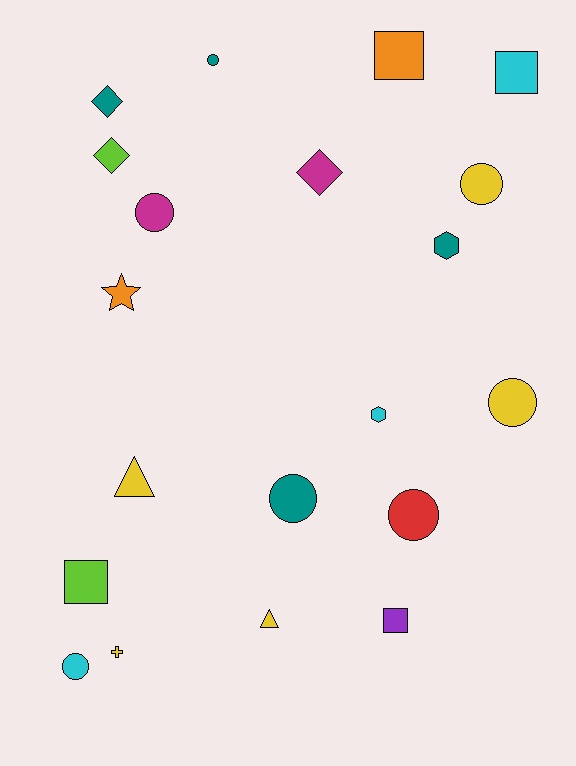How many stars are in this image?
There is 1 star.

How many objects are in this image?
There are 20 objects.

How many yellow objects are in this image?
There are 5 yellow objects.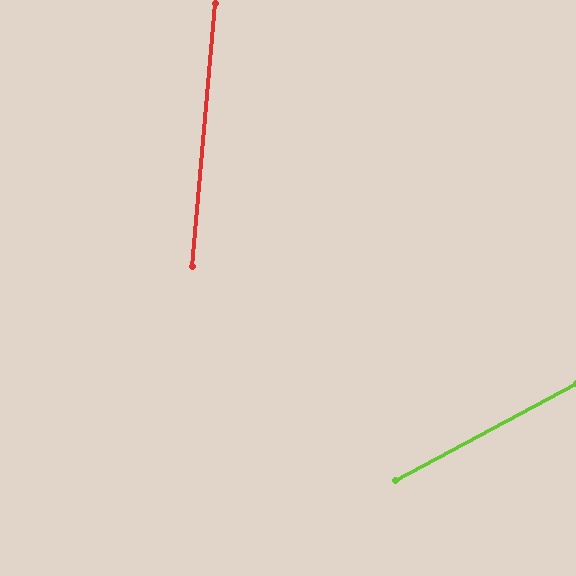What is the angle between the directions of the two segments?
Approximately 57 degrees.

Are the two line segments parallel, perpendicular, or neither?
Neither parallel nor perpendicular — they differ by about 57°.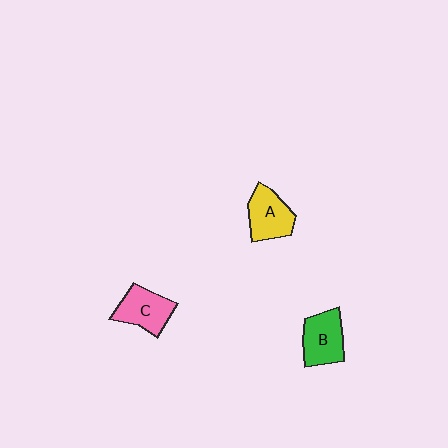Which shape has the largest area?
Shape B (green).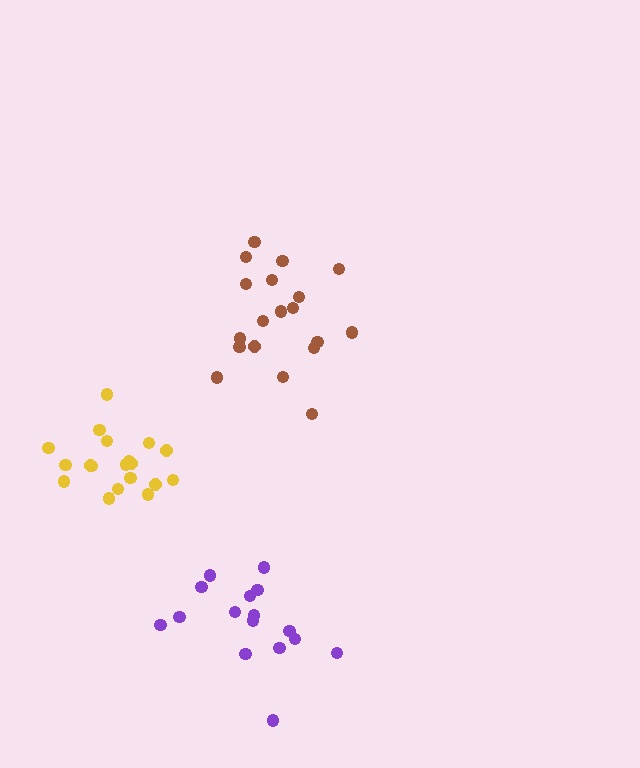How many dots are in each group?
Group 1: 16 dots, Group 2: 19 dots, Group 3: 19 dots (54 total).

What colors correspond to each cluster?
The clusters are colored: purple, brown, yellow.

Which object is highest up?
The brown cluster is topmost.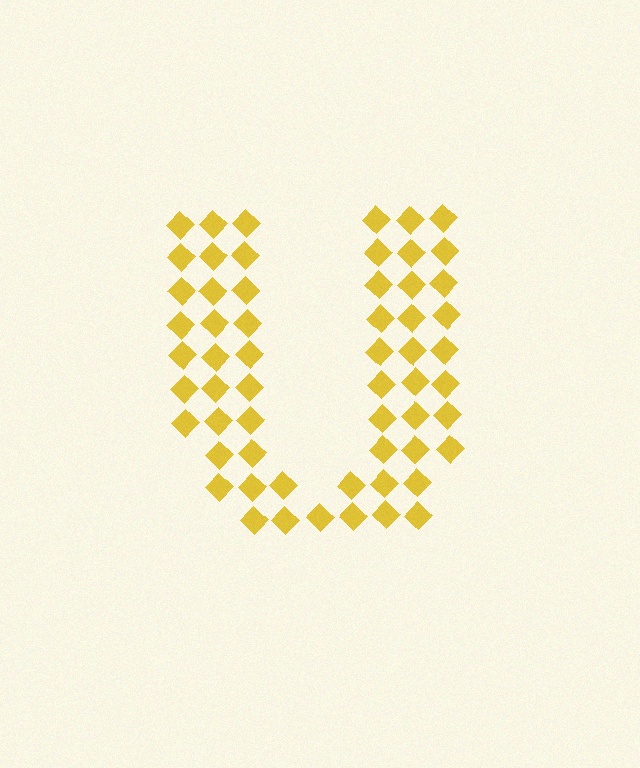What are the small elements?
The small elements are diamonds.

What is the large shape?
The large shape is the letter U.